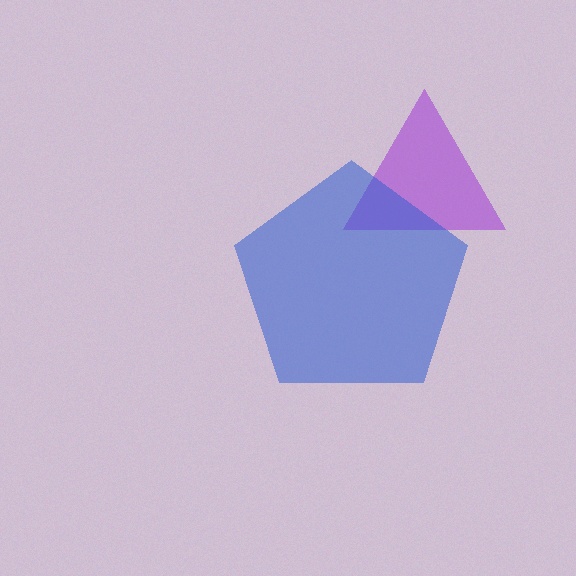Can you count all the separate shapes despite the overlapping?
Yes, there are 2 separate shapes.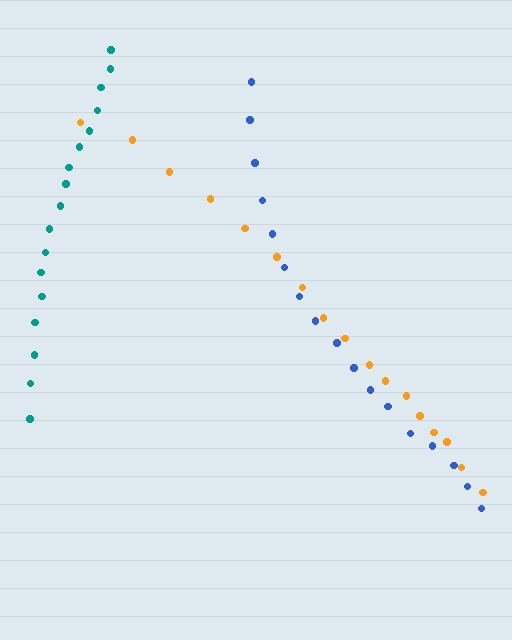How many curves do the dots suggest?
There are 3 distinct paths.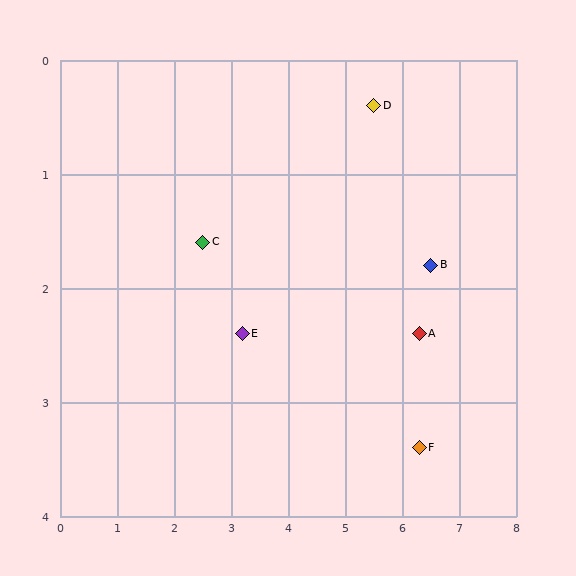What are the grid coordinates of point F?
Point F is at approximately (6.3, 3.4).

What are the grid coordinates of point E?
Point E is at approximately (3.2, 2.4).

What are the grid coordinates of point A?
Point A is at approximately (6.3, 2.4).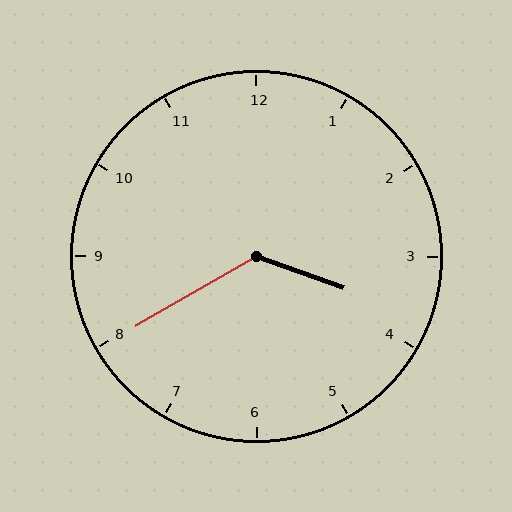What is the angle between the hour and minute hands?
Approximately 130 degrees.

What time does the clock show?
3:40.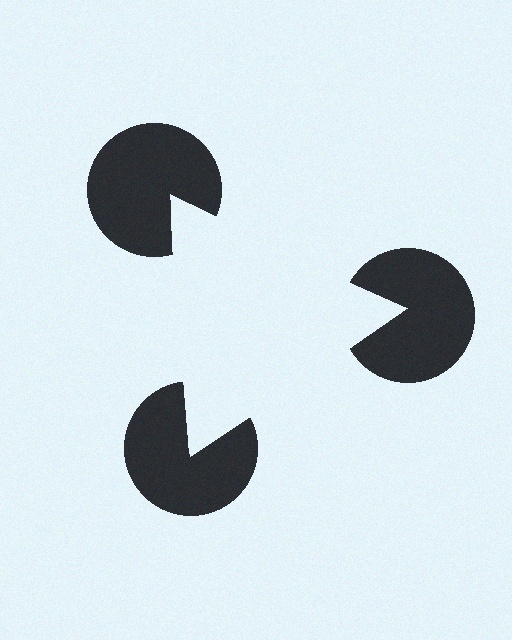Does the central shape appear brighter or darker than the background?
It typically appears slightly brighter than the background, even though no actual brightness change is drawn.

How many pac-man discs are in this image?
There are 3 — one at each vertex of the illusory triangle.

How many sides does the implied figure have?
3 sides.